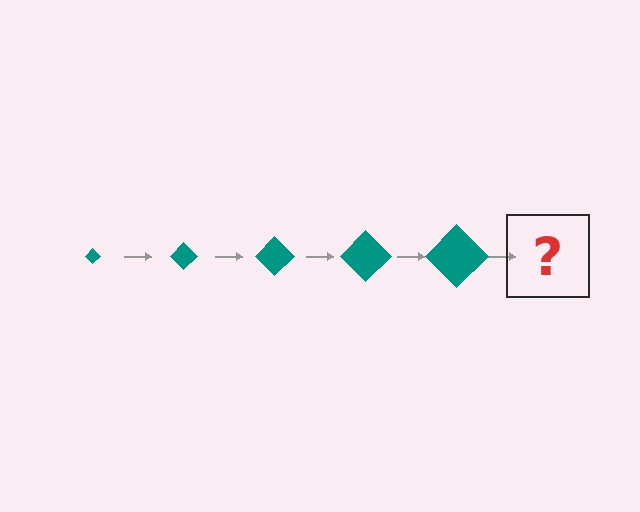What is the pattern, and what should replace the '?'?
The pattern is that the diamond gets progressively larger each step. The '?' should be a teal diamond, larger than the previous one.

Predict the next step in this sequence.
The next step is a teal diamond, larger than the previous one.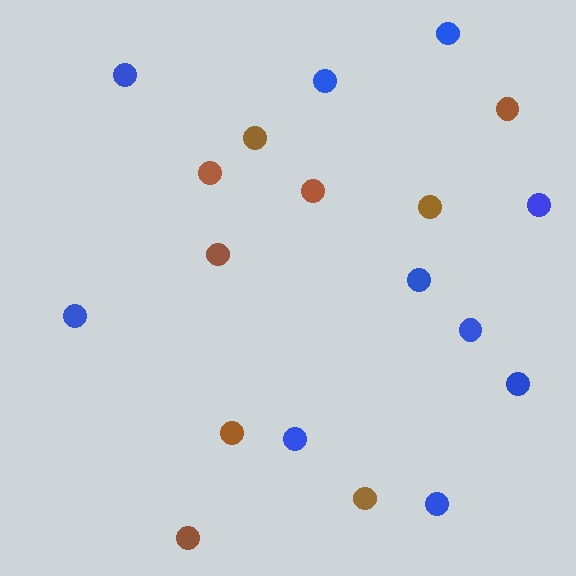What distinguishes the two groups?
There are 2 groups: one group of brown circles (9) and one group of blue circles (10).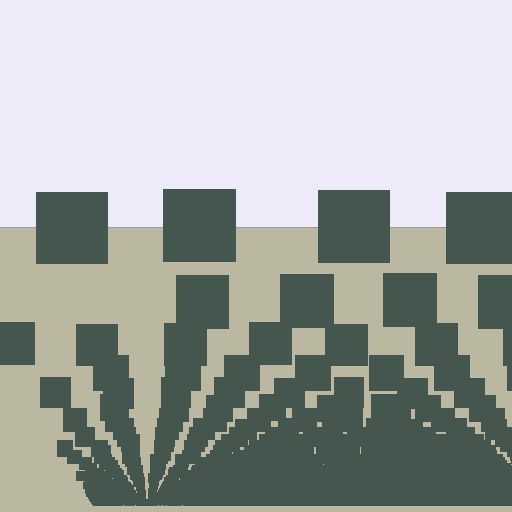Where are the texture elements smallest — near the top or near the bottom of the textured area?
Near the bottom.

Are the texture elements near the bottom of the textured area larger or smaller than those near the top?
Smaller. The gradient is inverted — elements near the bottom are smaller and denser.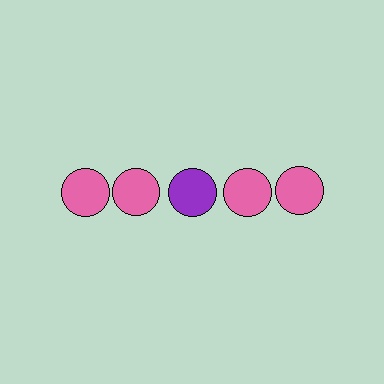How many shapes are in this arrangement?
There are 5 shapes arranged in a grid pattern.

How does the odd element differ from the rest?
It has a different color: purple instead of pink.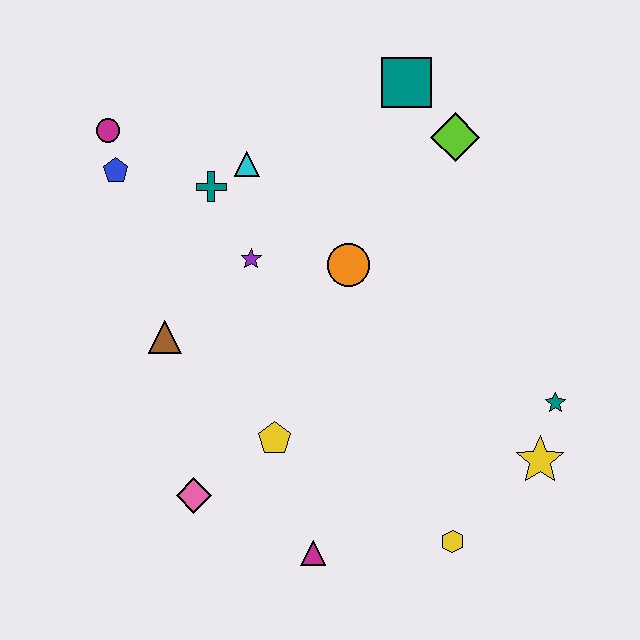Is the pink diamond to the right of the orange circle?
No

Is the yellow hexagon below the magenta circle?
Yes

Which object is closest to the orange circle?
The purple star is closest to the orange circle.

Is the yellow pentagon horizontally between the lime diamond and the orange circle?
No